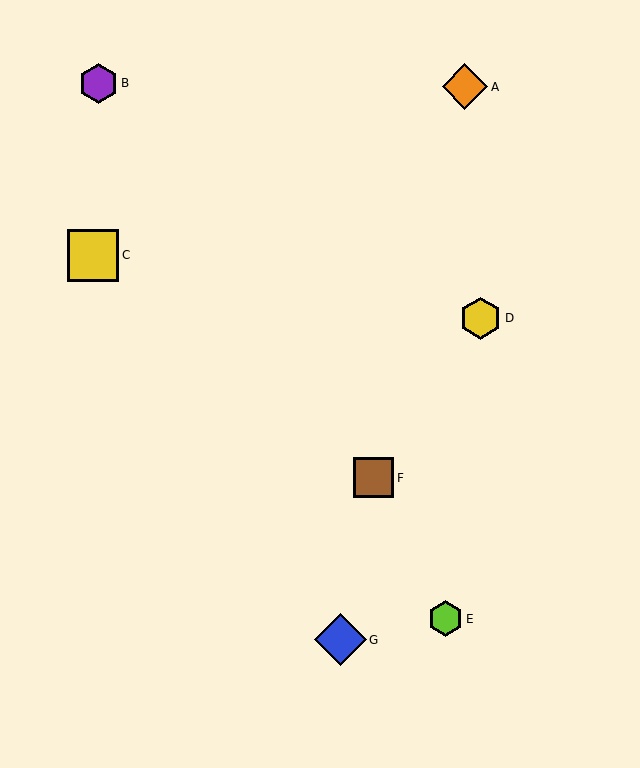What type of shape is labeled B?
Shape B is a purple hexagon.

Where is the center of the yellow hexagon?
The center of the yellow hexagon is at (481, 318).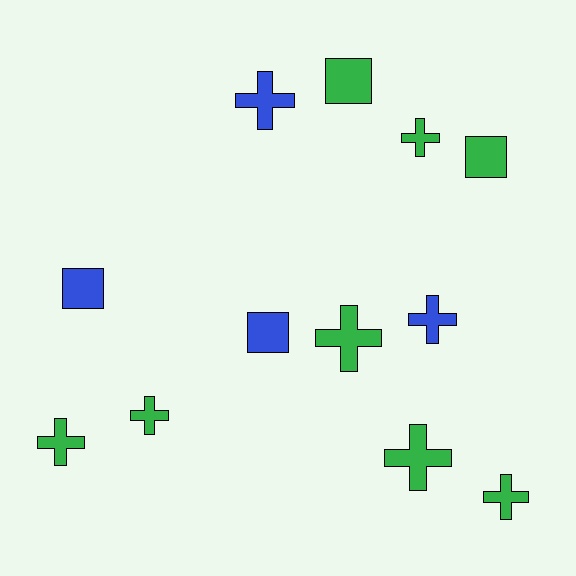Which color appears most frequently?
Green, with 8 objects.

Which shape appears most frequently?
Cross, with 8 objects.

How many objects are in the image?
There are 12 objects.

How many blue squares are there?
There are 2 blue squares.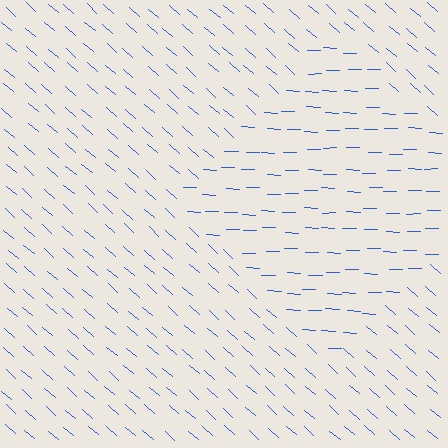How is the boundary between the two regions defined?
The boundary is defined purely by a change in line orientation (approximately 40 degrees difference). All lines are the same color and thickness.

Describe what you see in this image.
The image is filled with small blue line segments. A diamond region in the image has lines oriented differently from the surrounding lines, creating a visible texture boundary.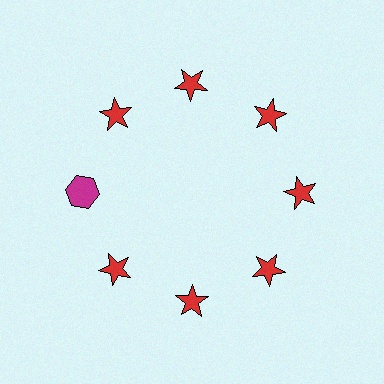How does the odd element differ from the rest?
It differs in both color (magenta instead of red) and shape (hexagon instead of star).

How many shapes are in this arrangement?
There are 8 shapes arranged in a ring pattern.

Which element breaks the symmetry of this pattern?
The magenta hexagon at roughly the 9 o'clock position breaks the symmetry. All other shapes are red stars.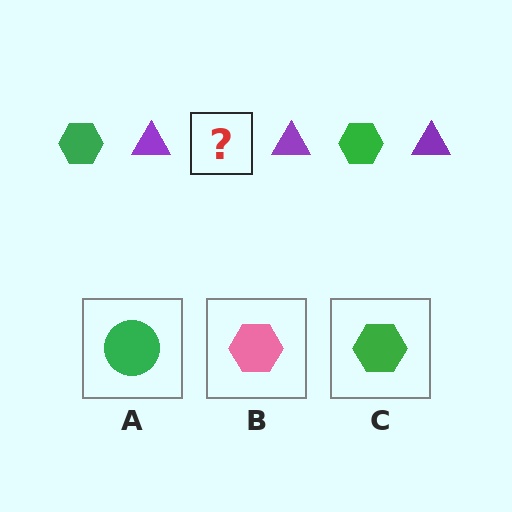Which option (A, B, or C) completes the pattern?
C.